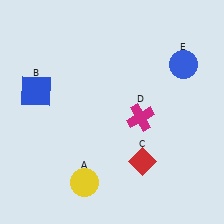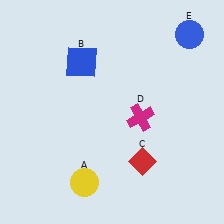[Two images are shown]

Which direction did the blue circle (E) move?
The blue circle (E) moved up.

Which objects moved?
The objects that moved are: the blue square (B), the blue circle (E).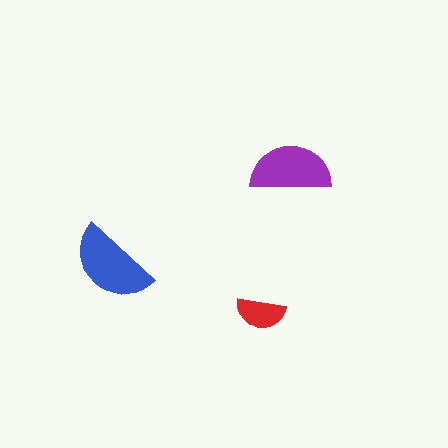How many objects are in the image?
There are 3 objects in the image.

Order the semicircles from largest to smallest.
the blue one, the purple one, the red one.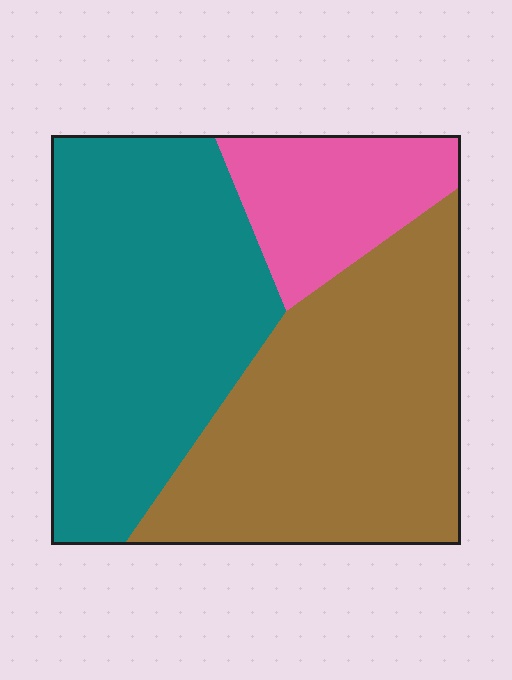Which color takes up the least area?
Pink, at roughly 15%.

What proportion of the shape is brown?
Brown covers around 40% of the shape.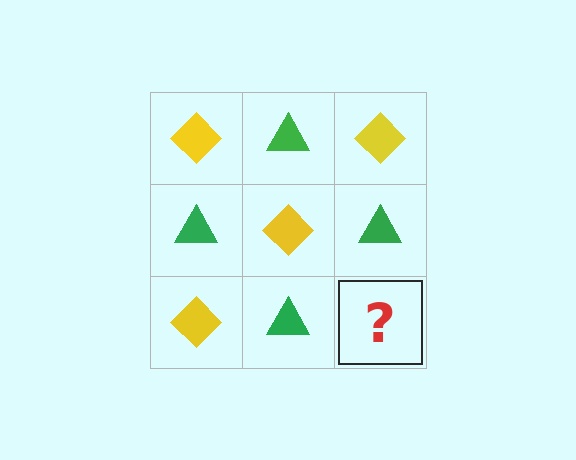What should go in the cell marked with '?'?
The missing cell should contain a yellow diamond.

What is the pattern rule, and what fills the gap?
The rule is that it alternates yellow diamond and green triangle in a checkerboard pattern. The gap should be filled with a yellow diamond.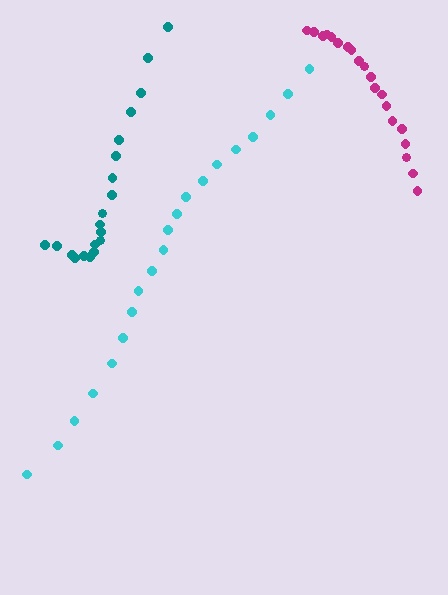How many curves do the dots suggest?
There are 3 distinct paths.